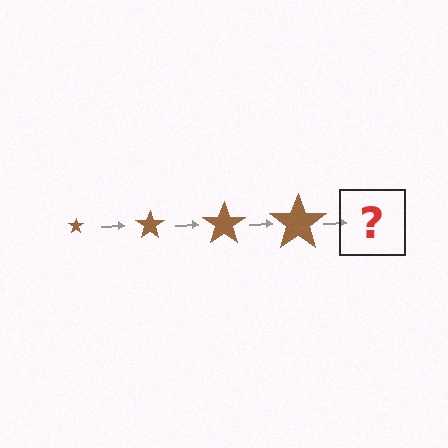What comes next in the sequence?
The next element should be a brown star, larger than the previous one.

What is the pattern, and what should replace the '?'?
The pattern is that the star gets progressively larger each step. The '?' should be a brown star, larger than the previous one.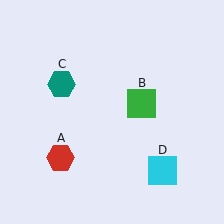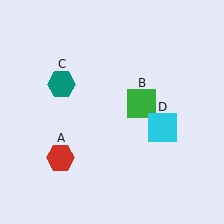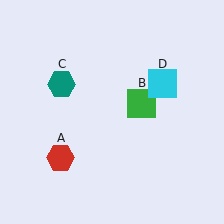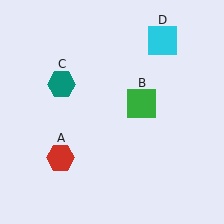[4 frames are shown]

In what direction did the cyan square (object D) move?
The cyan square (object D) moved up.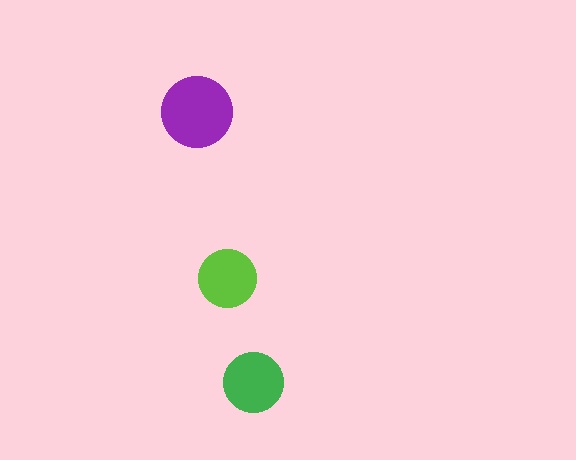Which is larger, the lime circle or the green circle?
The green one.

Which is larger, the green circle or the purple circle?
The purple one.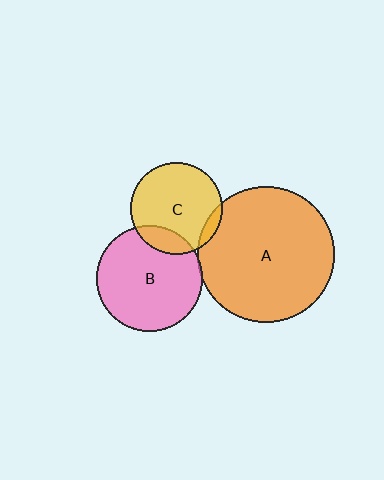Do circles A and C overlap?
Yes.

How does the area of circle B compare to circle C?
Approximately 1.3 times.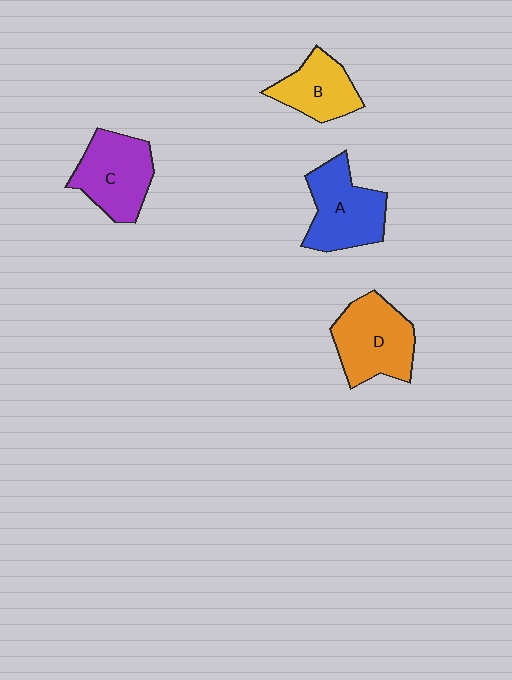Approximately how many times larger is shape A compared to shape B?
Approximately 1.3 times.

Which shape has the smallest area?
Shape B (yellow).